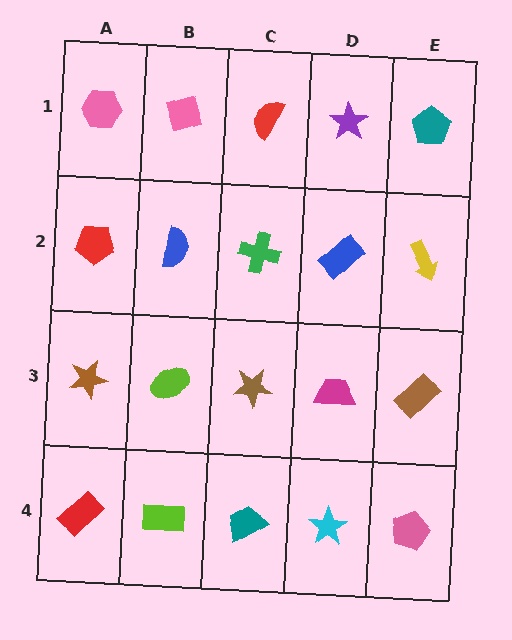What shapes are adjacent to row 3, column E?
A yellow arrow (row 2, column E), a pink pentagon (row 4, column E), a magenta trapezoid (row 3, column D).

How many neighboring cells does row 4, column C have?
3.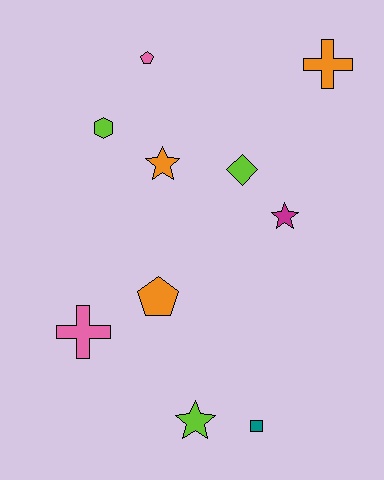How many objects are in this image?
There are 10 objects.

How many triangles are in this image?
There are no triangles.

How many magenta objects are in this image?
There is 1 magenta object.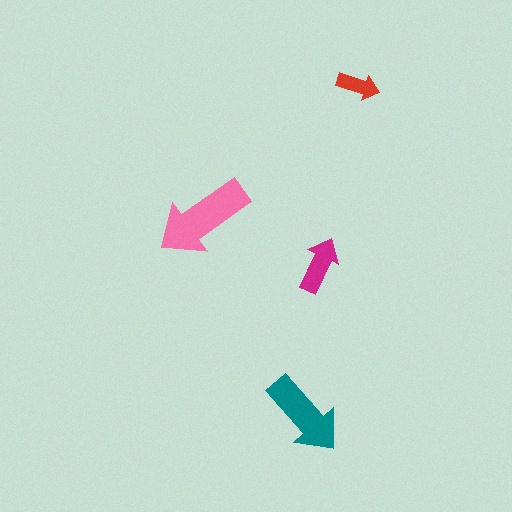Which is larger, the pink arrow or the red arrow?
The pink one.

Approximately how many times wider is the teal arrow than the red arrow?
About 2 times wider.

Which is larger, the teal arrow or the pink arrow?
The pink one.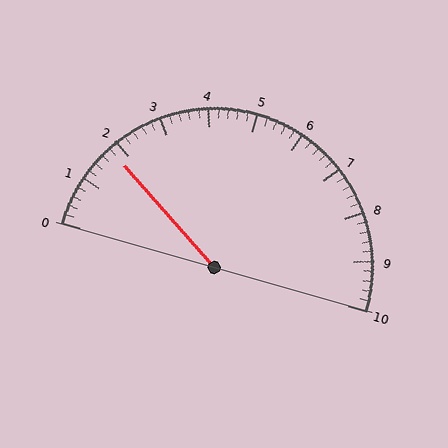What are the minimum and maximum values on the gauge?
The gauge ranges from 0 to 10.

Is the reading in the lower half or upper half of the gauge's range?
The reading is in the lower half of the range (0 to 10).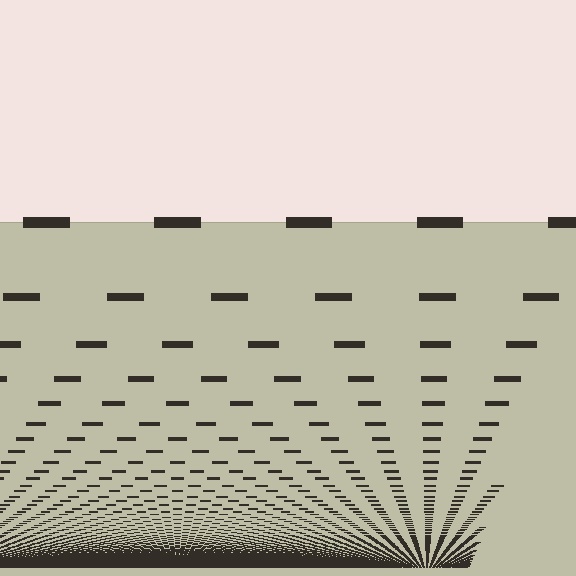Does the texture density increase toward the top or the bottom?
Density increases toward the bottom.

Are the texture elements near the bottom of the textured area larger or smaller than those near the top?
Smaller. The gradient is inverted — elements near the bottom are smaller and denser.